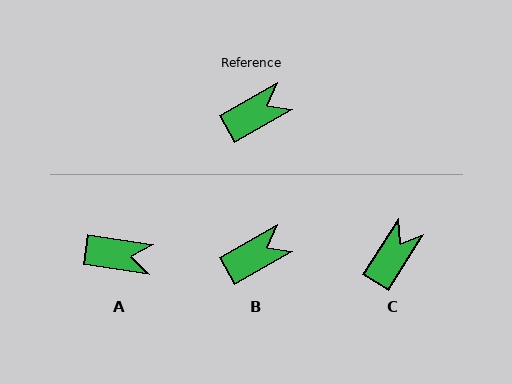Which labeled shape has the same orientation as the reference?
B.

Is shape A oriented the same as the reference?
No, it is off by about 38 degrees.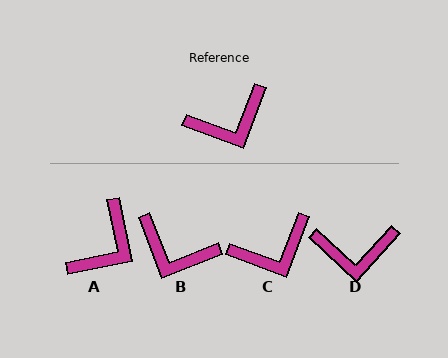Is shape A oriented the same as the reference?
No, it is off by about 32 degrees.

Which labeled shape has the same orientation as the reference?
C.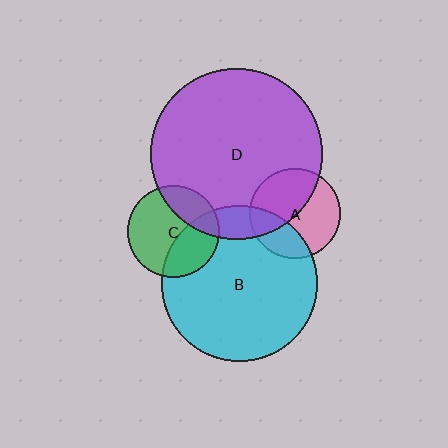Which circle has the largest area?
Circle D (purple).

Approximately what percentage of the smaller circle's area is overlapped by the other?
Approximately 45%.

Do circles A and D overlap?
Yes.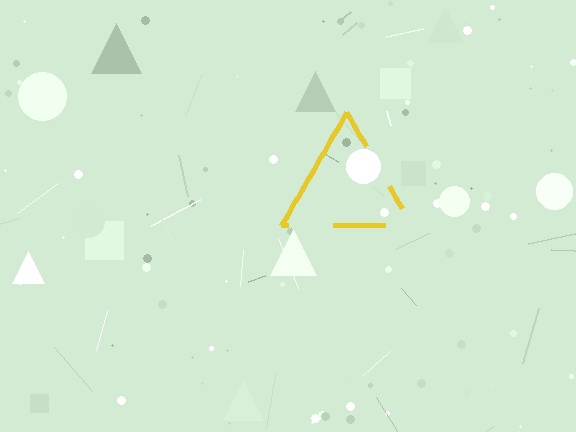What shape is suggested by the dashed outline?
The dashed outline suggests a triangle.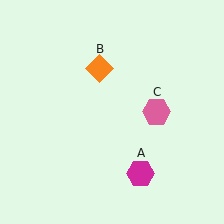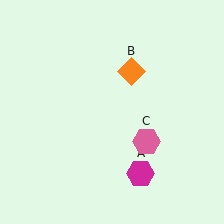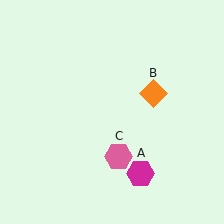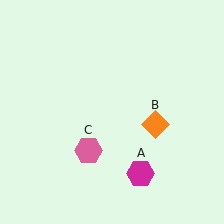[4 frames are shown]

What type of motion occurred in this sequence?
The orange diamond (object B), pink hexagon (object C) rotated clockwise around the center of the scene.